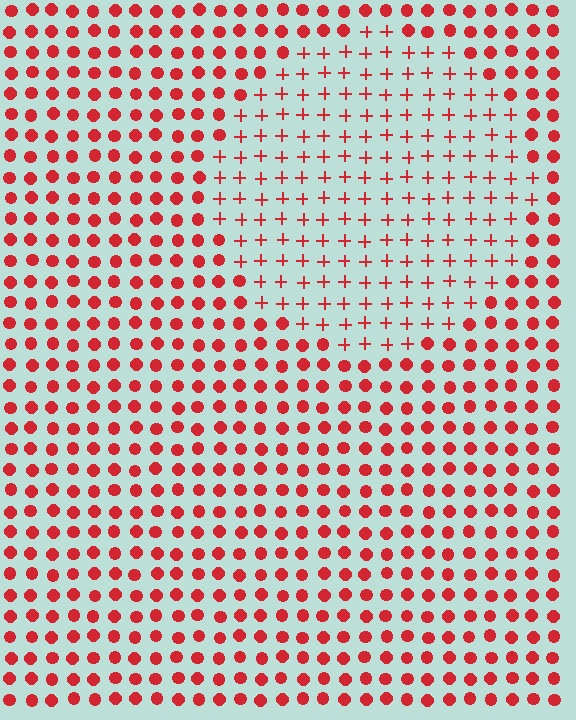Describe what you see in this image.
The image is filled with small red elements arranged in a uniform grid. A circle-shaped region contains plus signs, while the surrounding area contains circles. The boundary is defined purely by the change in element shape.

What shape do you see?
I see a circle.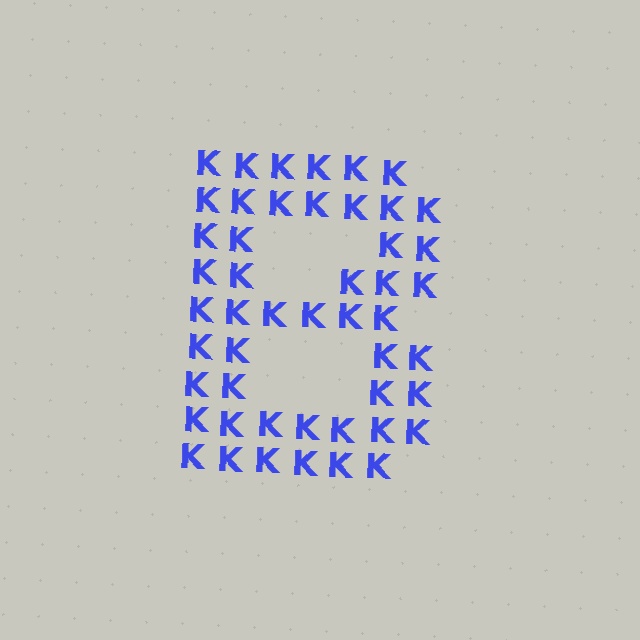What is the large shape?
The large shape is the letter B.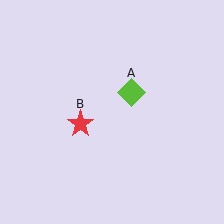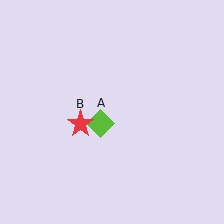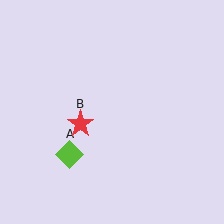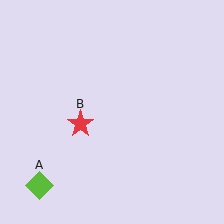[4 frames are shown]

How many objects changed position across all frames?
1 object changed position: lime diamond (object A).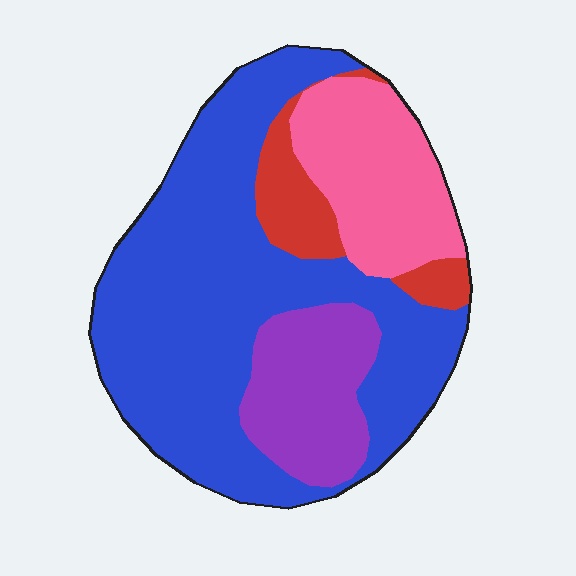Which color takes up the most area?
Blue, at roughly 60%.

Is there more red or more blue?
Blue.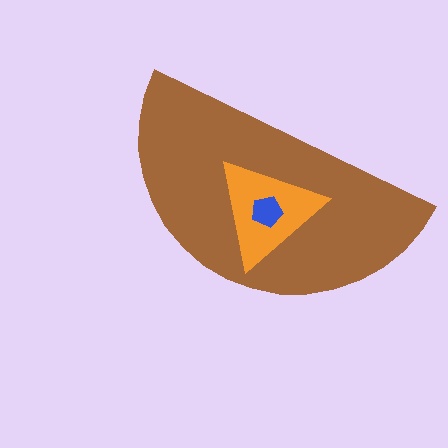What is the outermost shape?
The brown semicircle.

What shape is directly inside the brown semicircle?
The orange triangle.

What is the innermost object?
The blue pentagon.